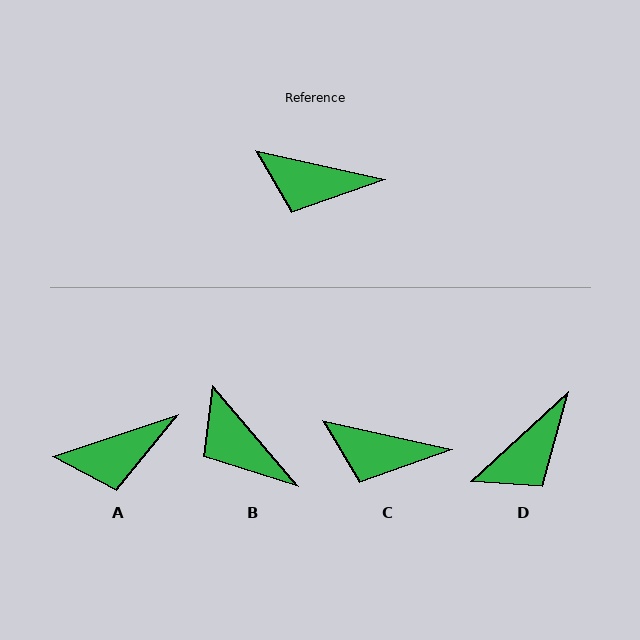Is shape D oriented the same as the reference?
No, it is off by about 55 degrees.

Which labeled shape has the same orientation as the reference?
C.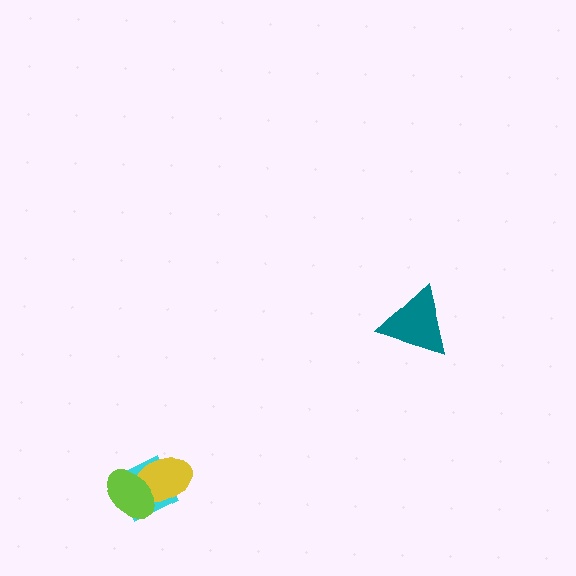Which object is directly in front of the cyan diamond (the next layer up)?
The yellow ellipse is directly in front of the cyan diamond.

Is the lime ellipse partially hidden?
No, no other shape covers it.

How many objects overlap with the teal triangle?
0 objects overlap with the teal triangle.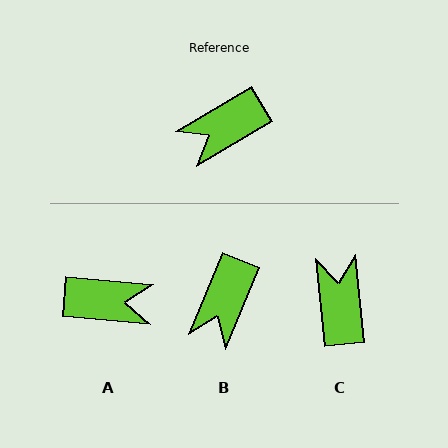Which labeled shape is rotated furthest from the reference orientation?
A, about 144 degrees away.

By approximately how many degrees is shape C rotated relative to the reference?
Approximately 115 degrees clockwise.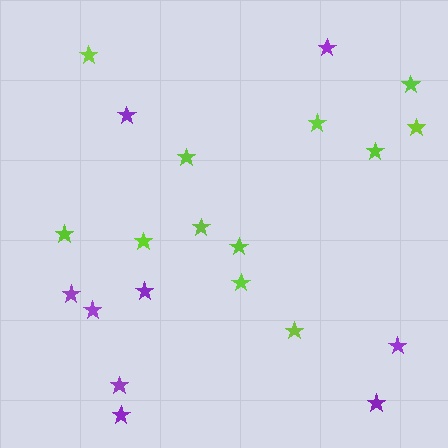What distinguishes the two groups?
There are 2 groups: one group of purple stars (9) and one group of lime stars (12).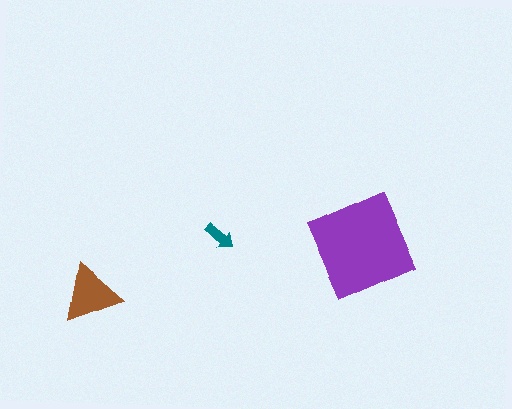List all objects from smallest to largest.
The teal arrow, the brown triangle, the purple diamond.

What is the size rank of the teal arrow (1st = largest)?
3rd.